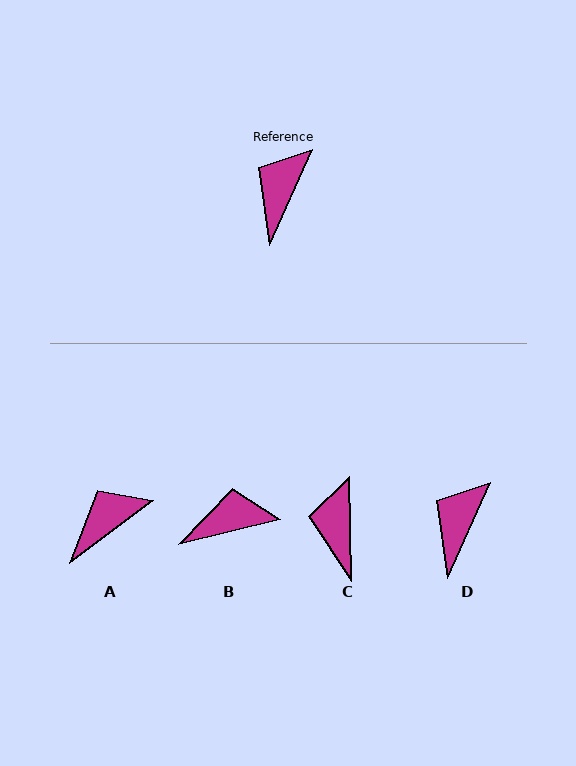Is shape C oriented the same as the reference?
No, it is off by about 25 degrees.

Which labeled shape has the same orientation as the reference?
D.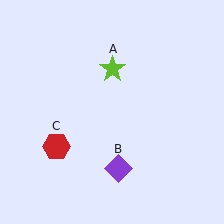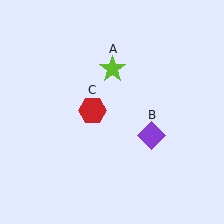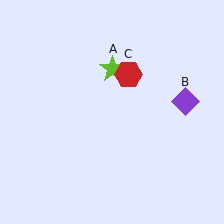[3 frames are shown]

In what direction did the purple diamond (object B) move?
The purple diamond (object B) moved up and to the right.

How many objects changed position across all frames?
2 objects changed position: purple diamond (object B), red hexagon (object C).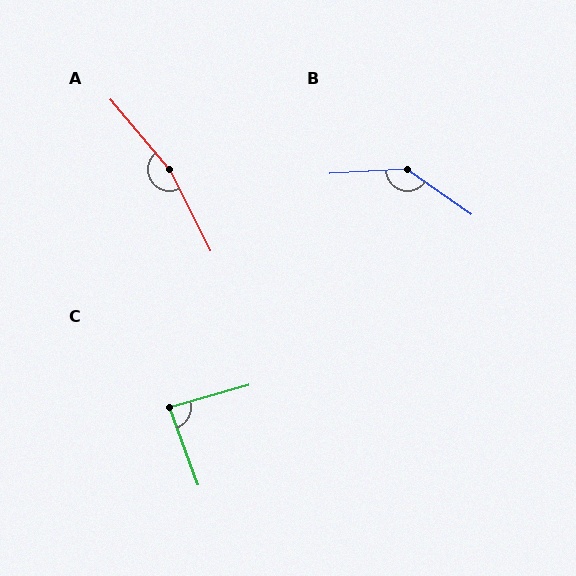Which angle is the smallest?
C, at approximately 86 degrees.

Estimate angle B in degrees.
Approximately 142 degrees.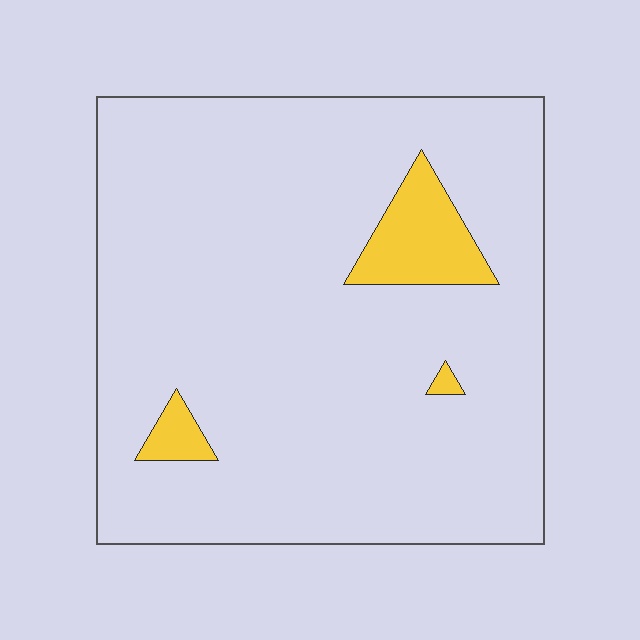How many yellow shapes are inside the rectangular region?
3.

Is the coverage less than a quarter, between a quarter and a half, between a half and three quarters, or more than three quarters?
Less than a quarter.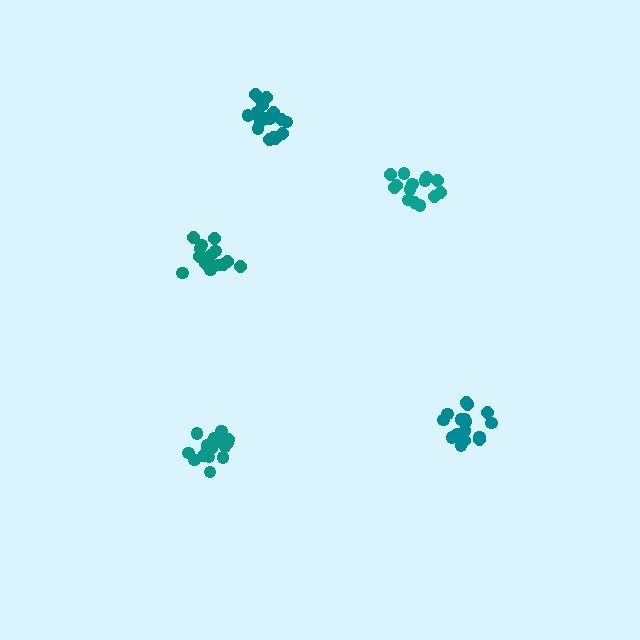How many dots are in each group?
Group 1: 16 dots, Group 2: 14 dots, Group 3: 19 dots, Group 4: 19 dots, Group 5: 18 dots (86 total).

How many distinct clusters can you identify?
There are 5 distinct clusters.